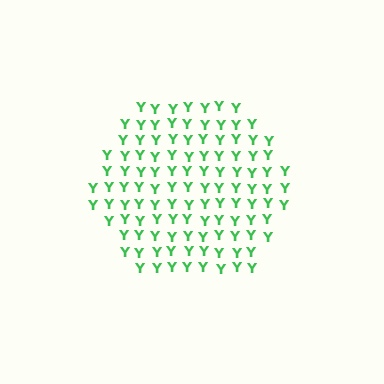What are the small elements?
The small elements are letter Y's.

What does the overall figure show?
The overall figure shows a hexagon.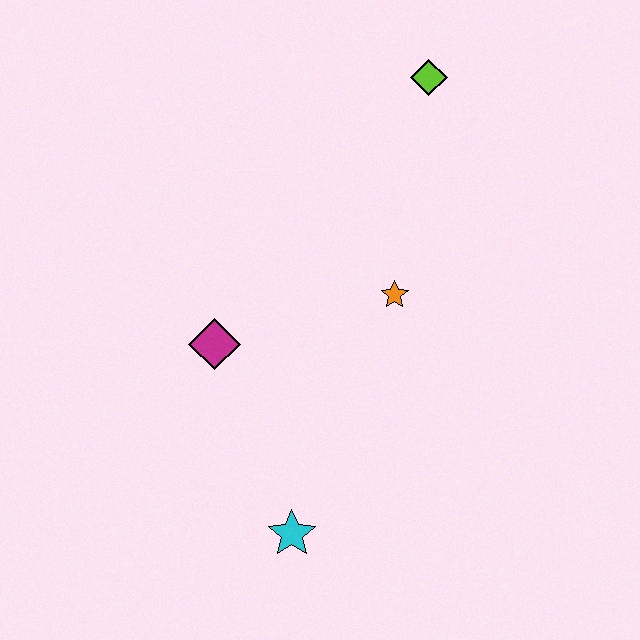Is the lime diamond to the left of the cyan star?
No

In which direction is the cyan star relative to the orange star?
The cyan star is below the orange star.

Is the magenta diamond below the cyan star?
No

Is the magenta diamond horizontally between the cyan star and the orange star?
No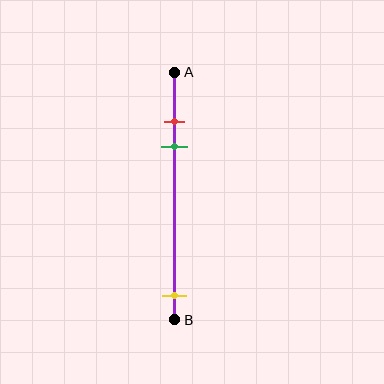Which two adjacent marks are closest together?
The red and green marks are the closest adjacent pair.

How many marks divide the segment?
There are 3 marks dividing the segment.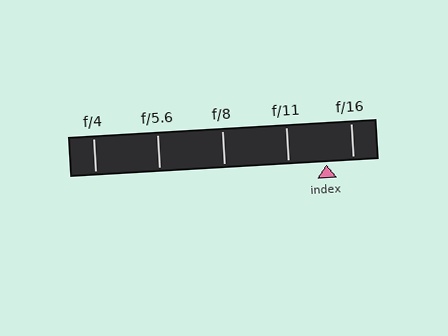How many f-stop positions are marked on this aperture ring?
There are 5 f-stop positions marked.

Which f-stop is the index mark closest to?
The index mark is closest to f/16.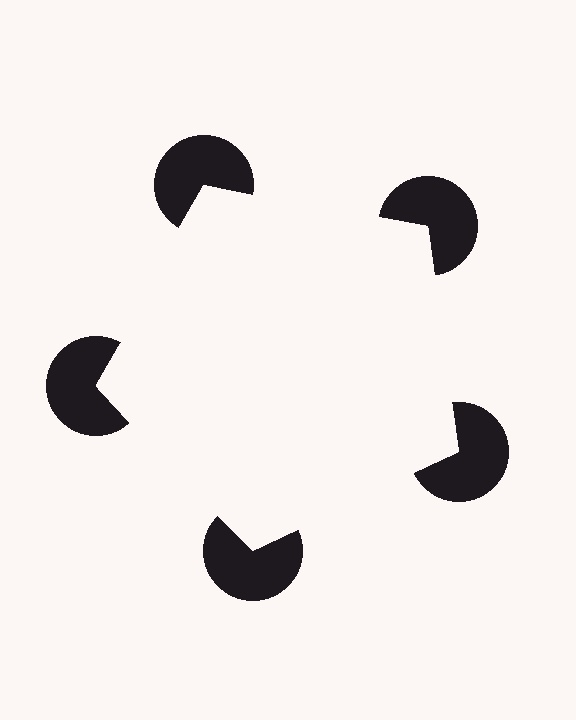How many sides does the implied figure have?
5 sides.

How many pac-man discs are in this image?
There are 5 — one at each vertex of the illusory pentagon.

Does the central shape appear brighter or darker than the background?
It typically appears slightly brighter than the background, even though no actual brightness change is drawn.